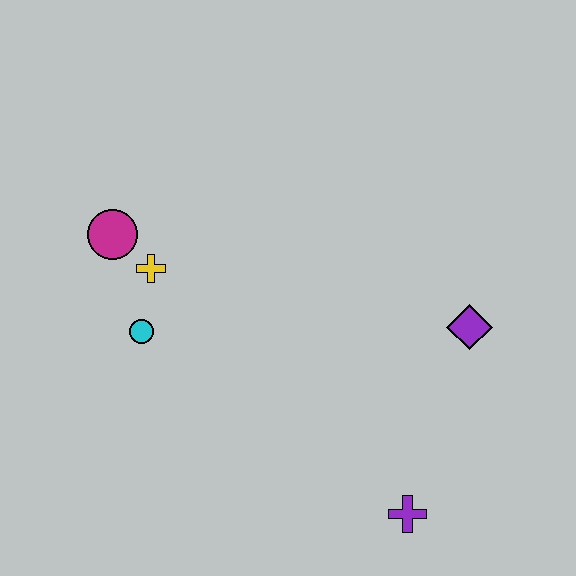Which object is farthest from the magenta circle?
The purple cross is farthest from the magenta circle.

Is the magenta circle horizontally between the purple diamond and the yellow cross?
No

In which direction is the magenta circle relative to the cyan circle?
The magenta circle is above the cyan circle.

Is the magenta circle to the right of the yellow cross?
No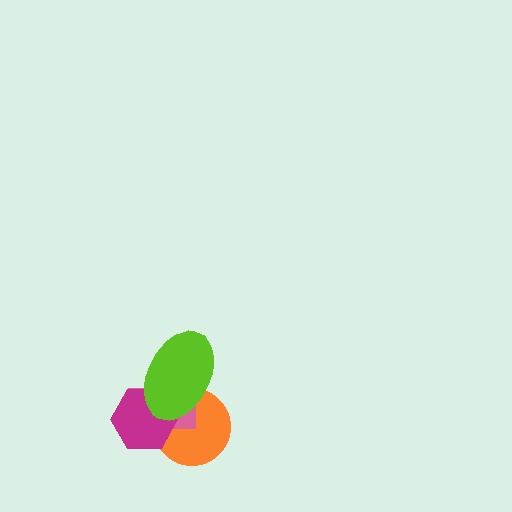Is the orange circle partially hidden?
Yes, it is partially covered by another shape.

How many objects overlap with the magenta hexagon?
3 objects overlap with the magenta hexagon.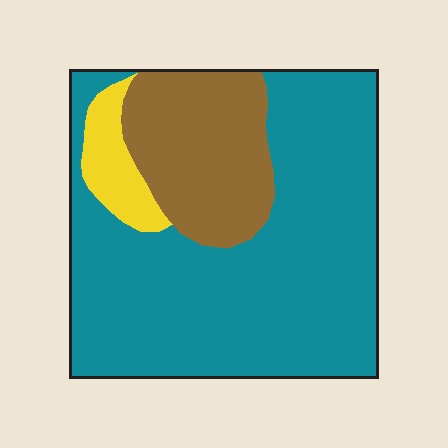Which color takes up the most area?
Teal, at roughly 70%.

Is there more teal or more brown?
Teal.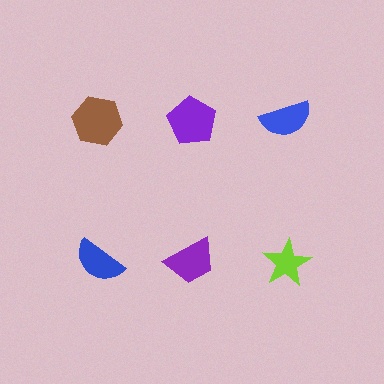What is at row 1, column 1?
A brown hexagon.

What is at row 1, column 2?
A purple pentagon.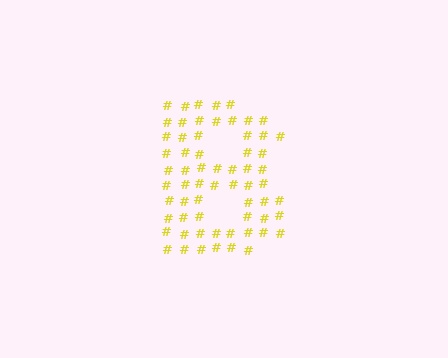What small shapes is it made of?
It is made of small hash symbols.